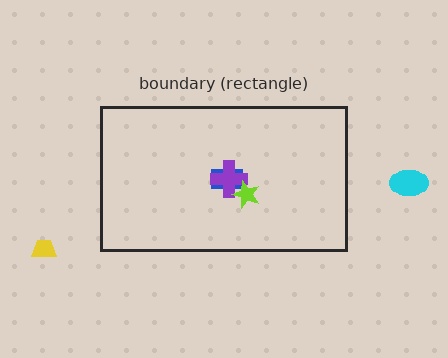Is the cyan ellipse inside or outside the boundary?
Outside.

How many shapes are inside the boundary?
3 inside, 2 outside.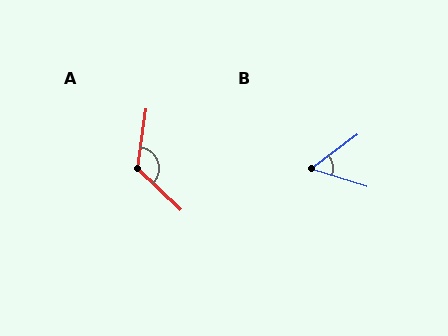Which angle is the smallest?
B, at approximately 54 degrees.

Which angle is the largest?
A, at approximately 126 degrees.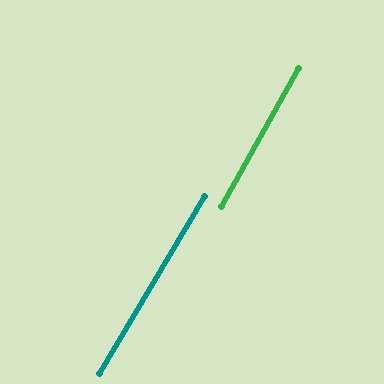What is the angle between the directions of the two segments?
Approximately 1 degree.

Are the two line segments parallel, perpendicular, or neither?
Parallel — their directions differ by only 1.2°.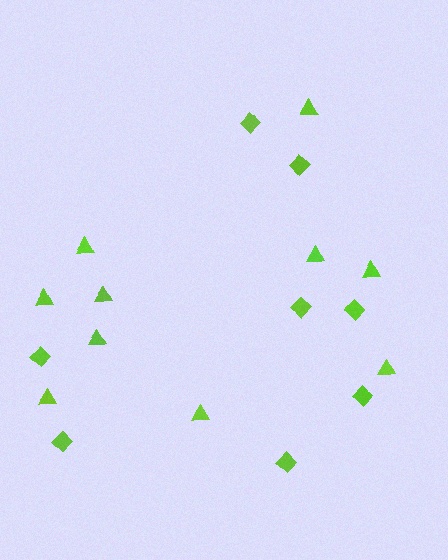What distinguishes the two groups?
There are 2 groups: one group of diamonds (8) and one group of triangles (10).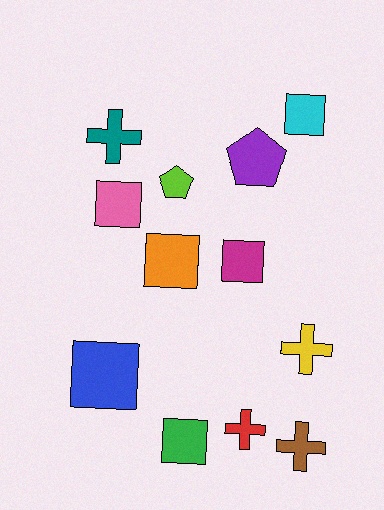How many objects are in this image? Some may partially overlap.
There are 12 objects.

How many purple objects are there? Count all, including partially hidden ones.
There is 1 purple object.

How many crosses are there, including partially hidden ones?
There are 4 crosses.